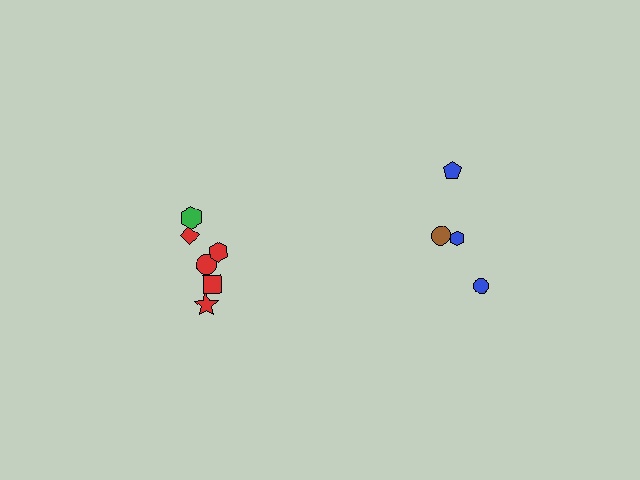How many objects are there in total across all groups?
There are 10 objects.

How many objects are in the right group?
There are 4 objects.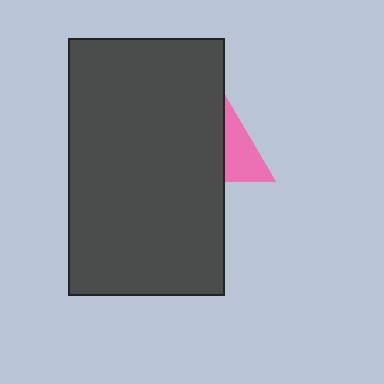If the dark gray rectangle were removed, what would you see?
You would see the complete pink triangle.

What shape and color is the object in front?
The object in front is a dark gray rectangle.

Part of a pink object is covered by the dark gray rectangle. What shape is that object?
It is a triangle.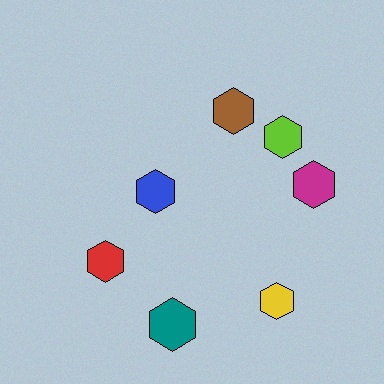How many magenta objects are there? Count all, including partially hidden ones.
There is 1 magenta object.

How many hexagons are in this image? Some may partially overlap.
There are 7 hexagons.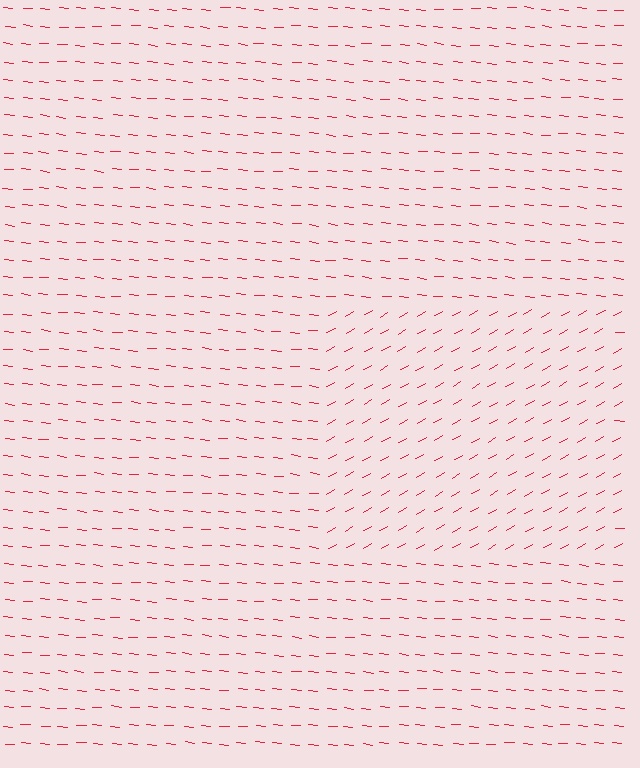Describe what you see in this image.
The image is filled with small red line segments. A rectangle region in the image has lines oriented differently from the surrounding lines, creating a visible texture boundary.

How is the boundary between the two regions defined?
The boundary is defined purely by a change in line orientation (approximately 35 degrees difference). All lines are the same color and thickness.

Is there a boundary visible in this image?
Yes, there is a texture boundary formed by a change in line orientation.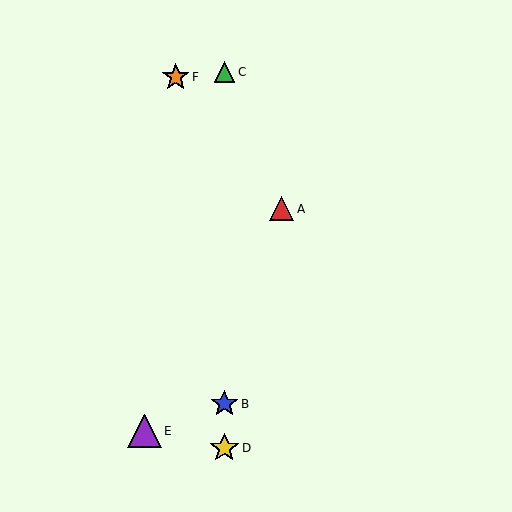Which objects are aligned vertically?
Objects B, C, D are aligned vertically.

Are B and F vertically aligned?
No, B is at x≈224 and F is at x≈176.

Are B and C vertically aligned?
Yes, both are at x≈224.